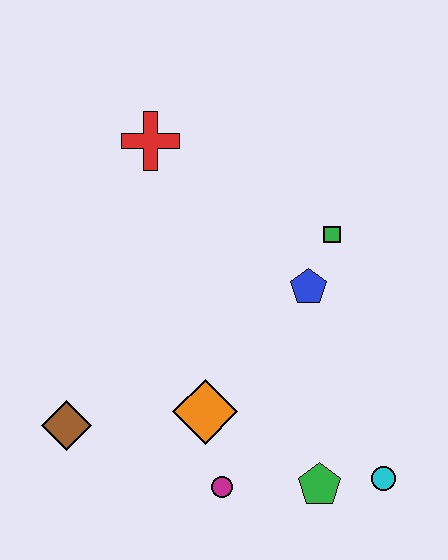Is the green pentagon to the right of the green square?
No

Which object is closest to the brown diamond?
The orange diamond is closest to the brown diamond.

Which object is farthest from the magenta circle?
The red cross is farthest from the magenta circle.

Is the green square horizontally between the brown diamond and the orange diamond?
No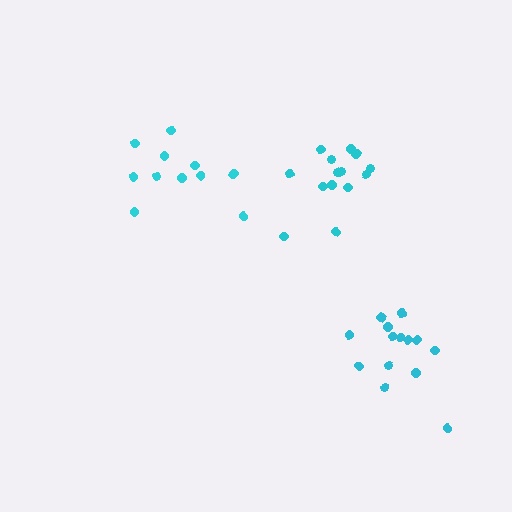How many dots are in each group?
Group 1: 14 dots, Group 2: 11 dots, Group 3: 14 dots (39 total).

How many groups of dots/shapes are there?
There are 3 groups.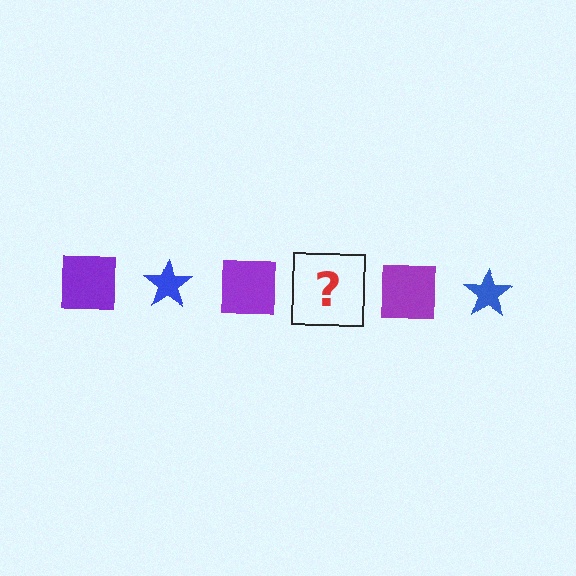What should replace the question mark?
The question mark should be replaced with a blue star.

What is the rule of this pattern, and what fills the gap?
The rule is that the pattern alternates between purple square and blue star. The gap should be filled with a blue star.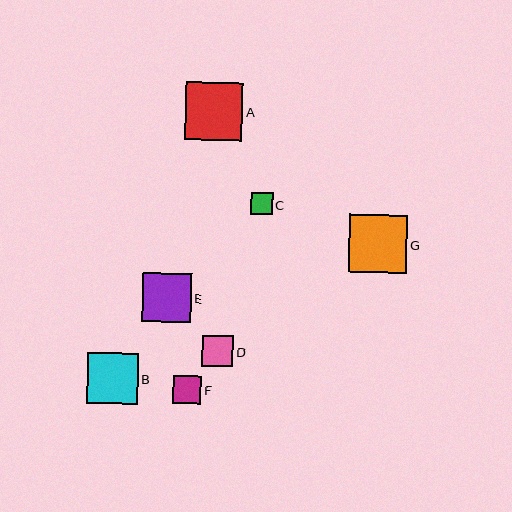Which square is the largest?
Square G is the largest with a size of approximately 58 pixels.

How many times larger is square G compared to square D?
Square G is approximately 1.8 times the size of square D.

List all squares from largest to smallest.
From largest to smallest: G, A, B, E, D, F, C.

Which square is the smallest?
Square C is the smallest with a size of approximately 21 pixels.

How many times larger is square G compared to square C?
Square G is approximately 2.7 times the size of square C.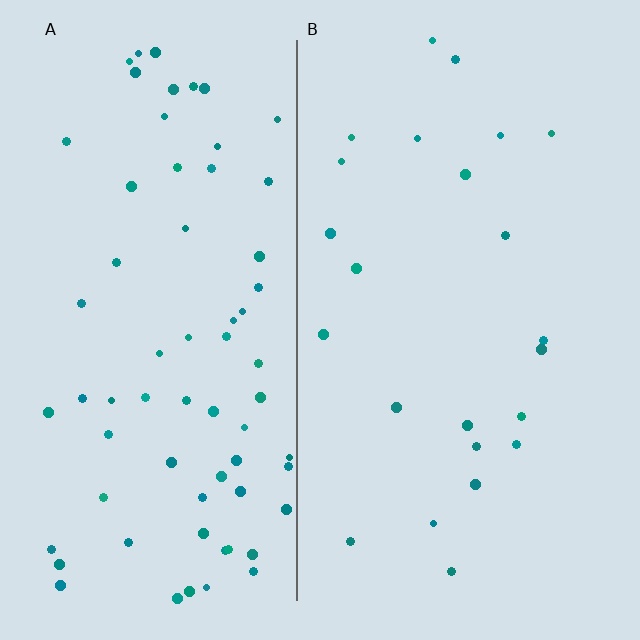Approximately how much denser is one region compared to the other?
Approximately 2.9× — region A over region B.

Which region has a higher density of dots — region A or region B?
A (the left).